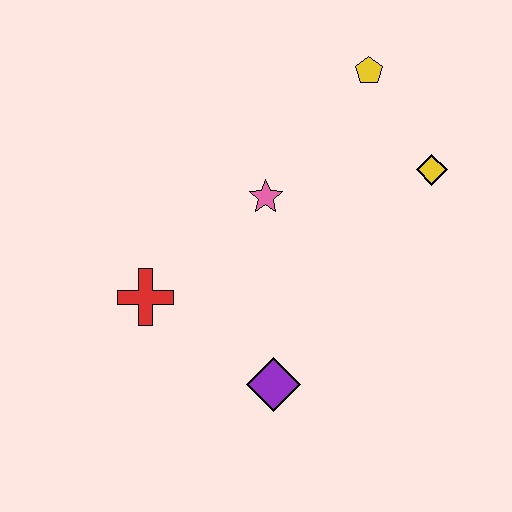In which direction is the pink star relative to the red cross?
The pink star is to the right of the red cross.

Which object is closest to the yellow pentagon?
The yellow diamond is closest to the yellow pentagon.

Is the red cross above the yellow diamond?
No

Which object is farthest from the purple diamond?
The yellow pentagon is farthest from the purple diamond.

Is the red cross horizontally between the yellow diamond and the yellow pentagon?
No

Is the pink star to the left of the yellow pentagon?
Yes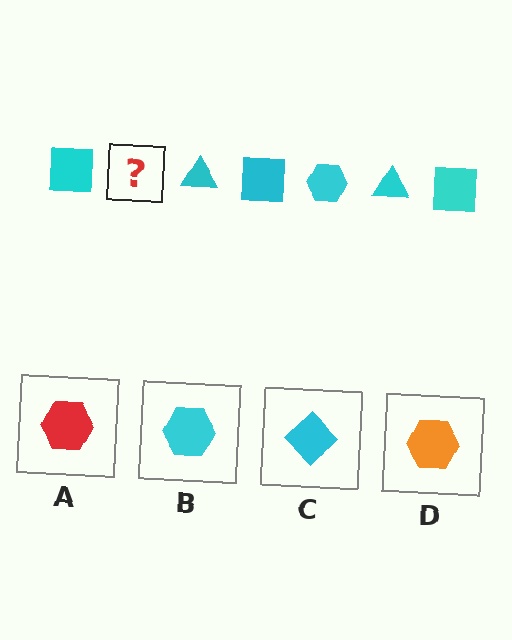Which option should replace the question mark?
Option B.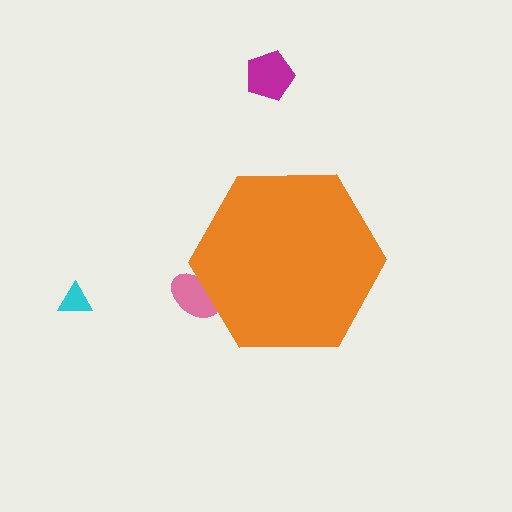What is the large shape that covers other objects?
An orange hexagon.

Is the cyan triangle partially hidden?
No, the cyan triangle is fully visible.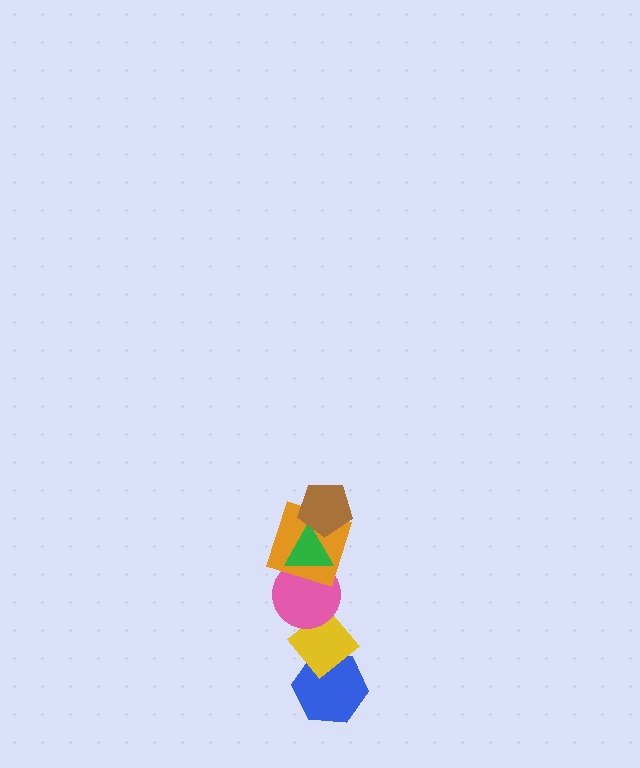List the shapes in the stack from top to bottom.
From top to bottom: the brown pentagon, the green triangle, the orange square, the pink circle, the yellow diamond, the blue hexagon.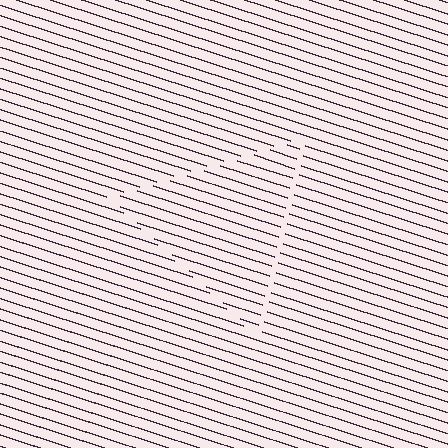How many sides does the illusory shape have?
3 sides — the line-ends trace a triangle.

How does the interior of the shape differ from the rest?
The interior of the shape contains the same grating, shifted by half a period — the contour is defined by the phase discontinuity where line-ends from the inner and outer gratings abut.